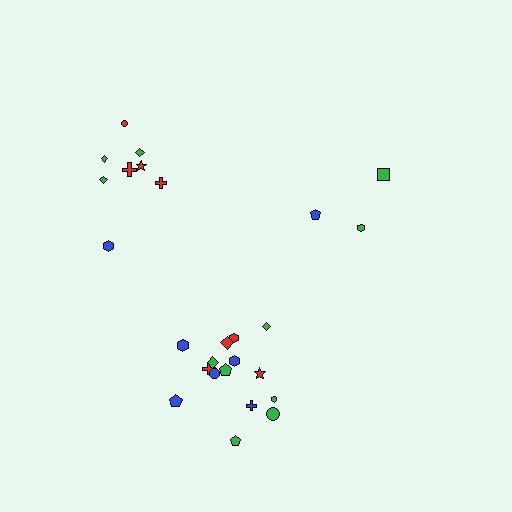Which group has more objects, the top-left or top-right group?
The top-left group.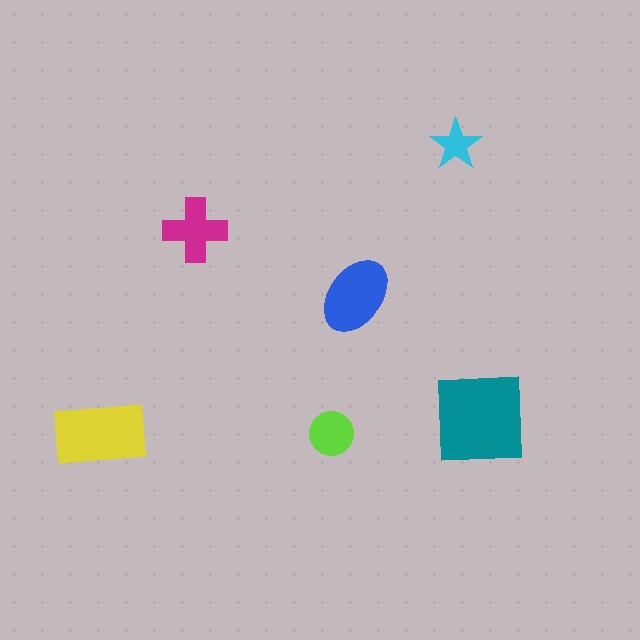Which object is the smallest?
The cyan star.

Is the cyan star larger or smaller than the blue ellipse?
Smaller.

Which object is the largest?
The teal square.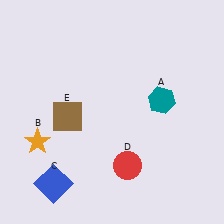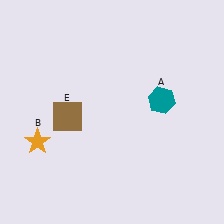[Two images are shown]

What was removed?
The blue square (C), the red circle (D) were removed in Image 2.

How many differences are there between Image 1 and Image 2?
There are 2 differences between the two images.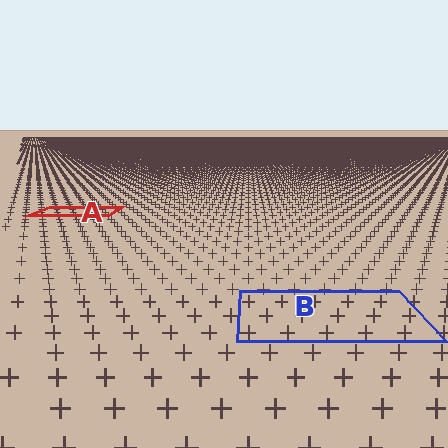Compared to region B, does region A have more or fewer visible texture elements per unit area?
Region A has more texture elements per unit area — they are packed more densely because it is farther away.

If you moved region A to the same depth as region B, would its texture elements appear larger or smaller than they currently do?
They would appear larger. At a closer depth, the same texture elements are projected at a bigger on-screen size.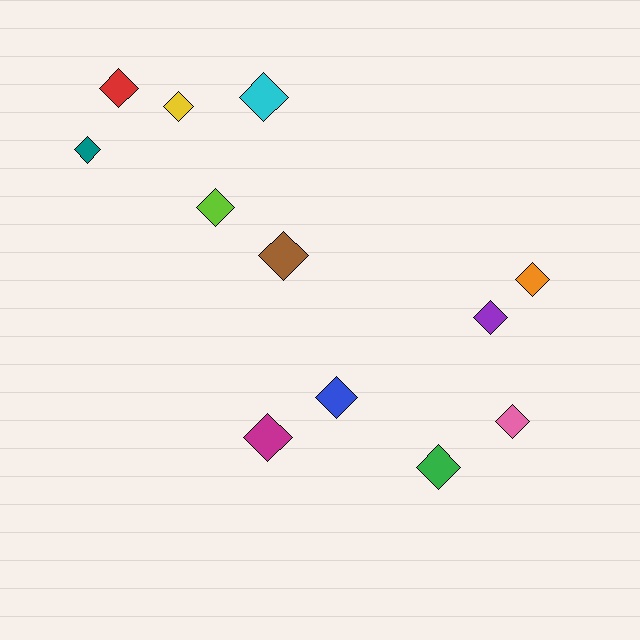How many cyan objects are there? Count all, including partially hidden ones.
There is 1 cyan object.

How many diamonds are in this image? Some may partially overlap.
There are 12 diamonds.